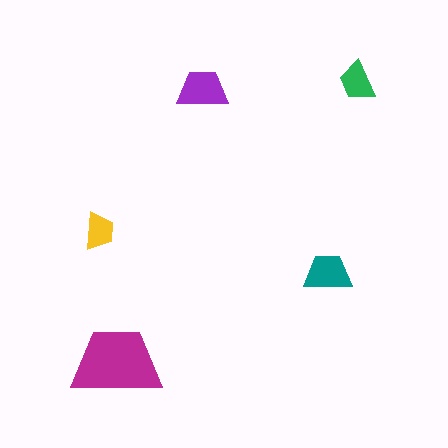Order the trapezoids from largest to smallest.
the magenta one, the purple one, the teal one, the green one, the yellow one.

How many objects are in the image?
There are 5 objects in the image.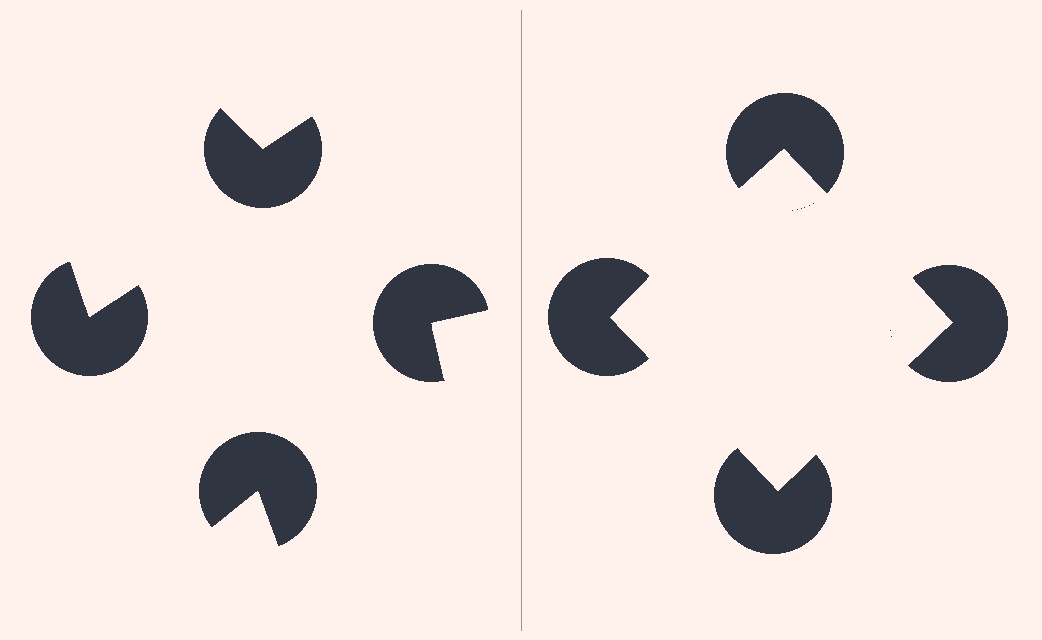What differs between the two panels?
The pac-man discs are positioned identically on both sides; only the wedge orientations differ. On the right they align to a square; on the left they are misaligned.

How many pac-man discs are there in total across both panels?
8 — 4 on each side.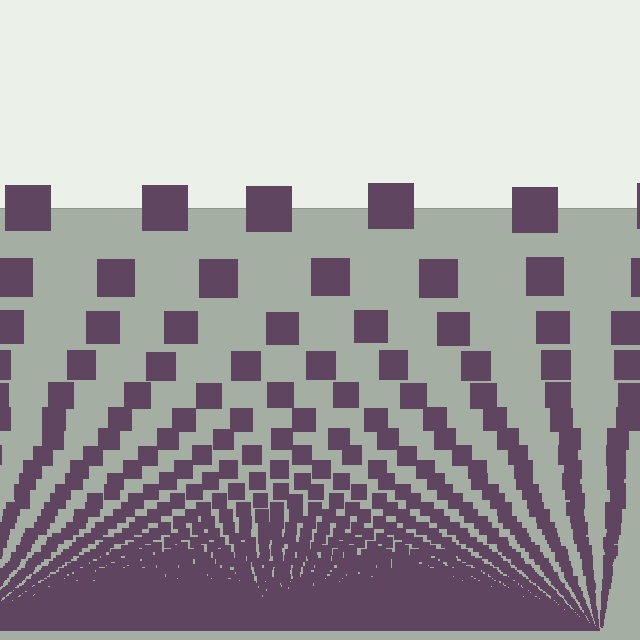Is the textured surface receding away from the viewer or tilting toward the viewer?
The surface appears to tilt toward the viewer. Texture elements get larger and sparser toward the top.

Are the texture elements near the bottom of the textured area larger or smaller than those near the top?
Smaller. The gradient is inverted — elements near the bottom are smaller and denser.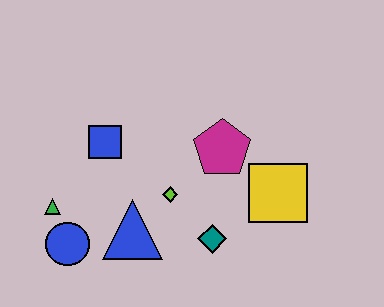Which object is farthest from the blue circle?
The yellow square is farthest from the blue circle.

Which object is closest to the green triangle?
The blue circle is closest to the green triangle.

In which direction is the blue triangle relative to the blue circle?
The blue triangle is to the right of the blue circle.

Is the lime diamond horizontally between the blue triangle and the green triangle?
No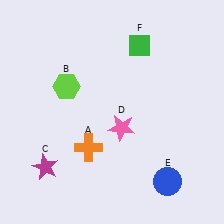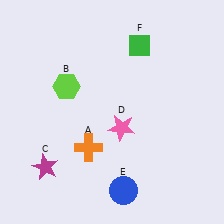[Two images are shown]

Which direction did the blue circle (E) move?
The blue circle (E) moved left.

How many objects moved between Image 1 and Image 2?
1 object moved between the two images.